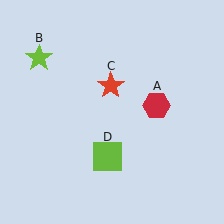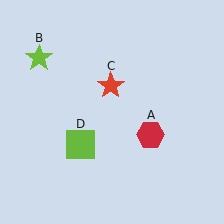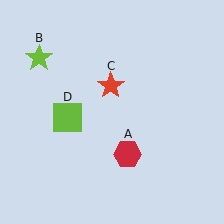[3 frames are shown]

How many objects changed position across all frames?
2 objects changed position: red hexagon (object A), lime square (object D).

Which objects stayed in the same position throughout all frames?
Lime star (object B) and red star (object C) remained stationary.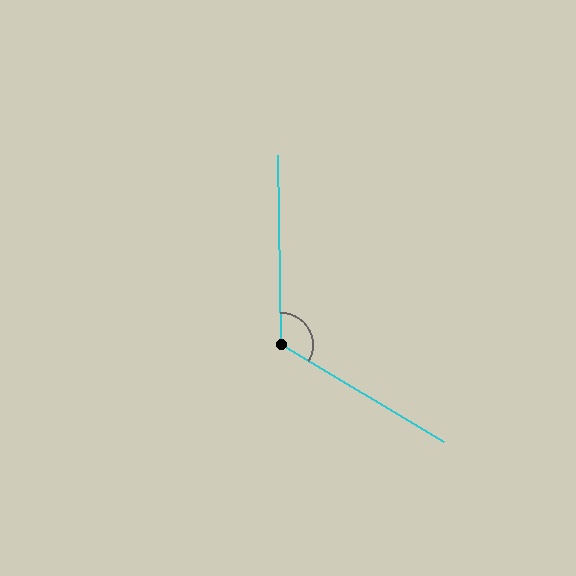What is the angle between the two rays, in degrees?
Approximately 122 degrees.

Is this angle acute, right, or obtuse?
It is obtuse.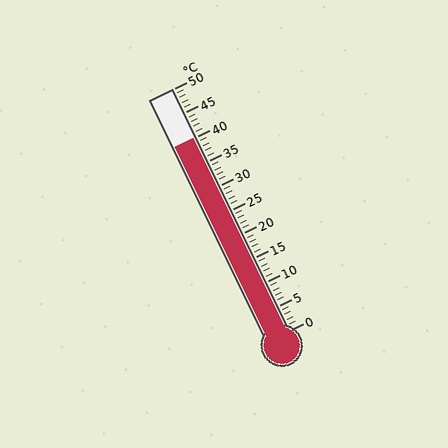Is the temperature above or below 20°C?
The temperature is above 20°C.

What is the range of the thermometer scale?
The thermometer scale ranges from 0°C to 50°C.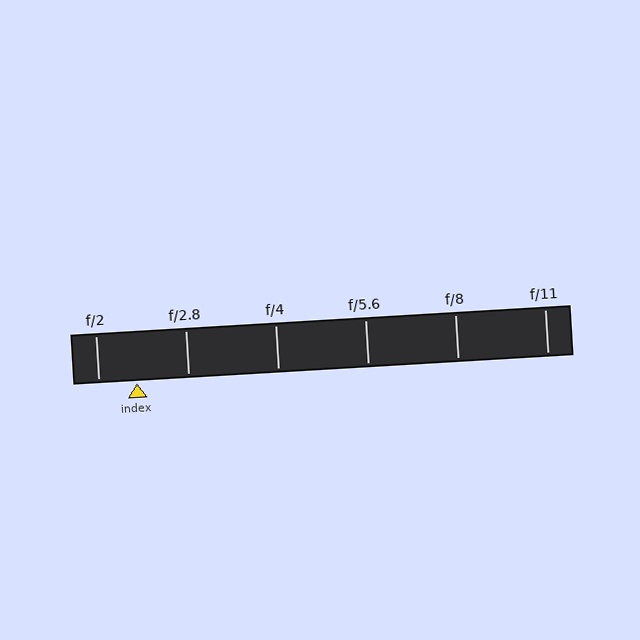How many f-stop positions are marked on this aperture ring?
There are 6 f-stop positions marked.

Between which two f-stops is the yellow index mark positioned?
The index mark is between f/2 and f/2.8.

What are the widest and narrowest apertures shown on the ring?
The widest aperture shown is f/2 and the narrowest is f/11.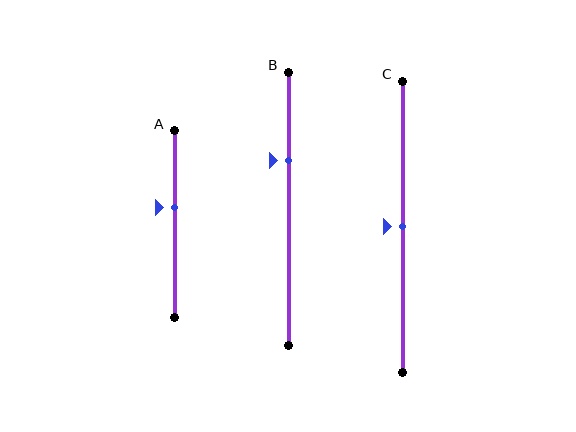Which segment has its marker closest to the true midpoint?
Segment C has its marker closest to the true midpoint.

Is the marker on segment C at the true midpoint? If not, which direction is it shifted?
Yes, the marker on segment C is at the true midpoint.